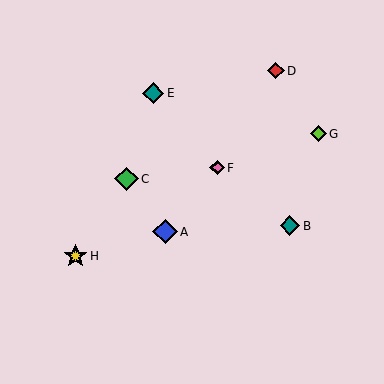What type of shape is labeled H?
Shape H is a yellow star.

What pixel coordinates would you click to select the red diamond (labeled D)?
Click at (276, 71) to select the red diamond D.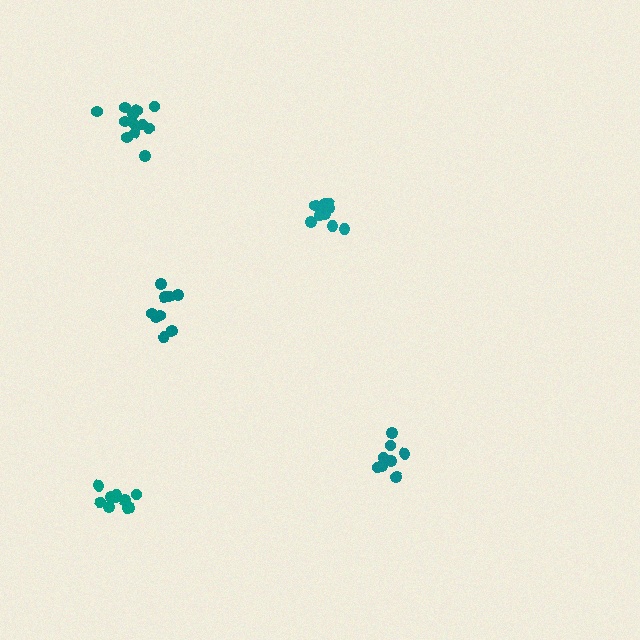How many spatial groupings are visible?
There are 5 spatial groupings.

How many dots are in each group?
Group 1: 12 dots, Group 2: 10 dots, Group 3: 8 dots, Group 4: 12 dots, Group 5: 9 dots (51 total).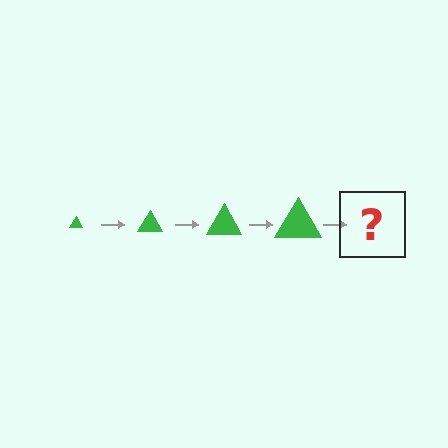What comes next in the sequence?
The next element should be a green triangle, larger than the previous one.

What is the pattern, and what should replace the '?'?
The pattern is that the triangle gets progressively larger each step. The '?' should be a green triangle, larger than the previous one.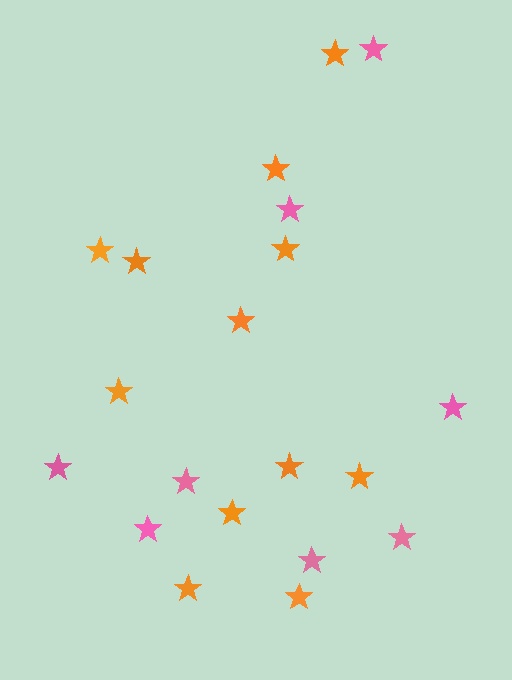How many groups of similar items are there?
There are 2 groups: one group of pink stars (8) and one group of orange stars (12).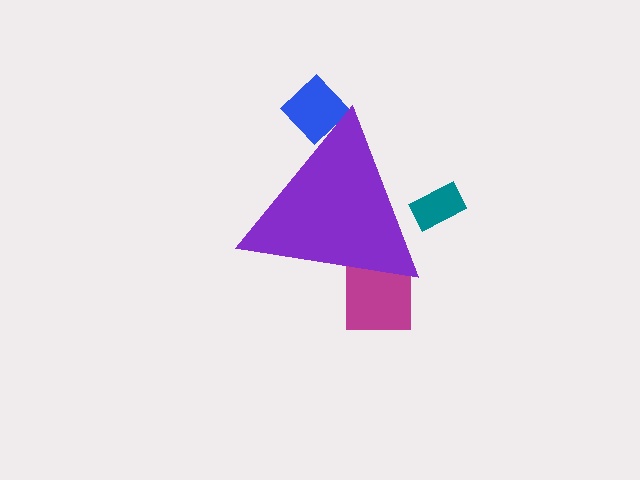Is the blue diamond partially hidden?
Yes, the blue diamond is partially hidden behind the purple triangle.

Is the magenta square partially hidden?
Yes, the magenta square is partially hidden behind the purple triangle.